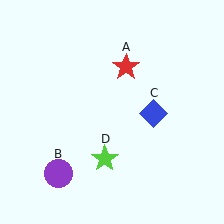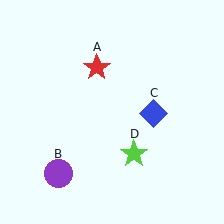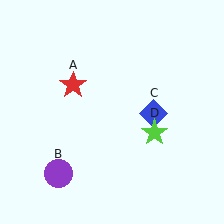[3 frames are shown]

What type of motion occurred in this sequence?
The red star (object A), lime star (object D) rotated counterclockwise around the center of the scene.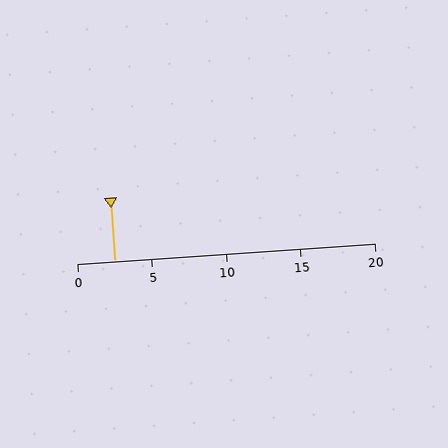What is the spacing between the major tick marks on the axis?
The major ticks are spaced 5 apart.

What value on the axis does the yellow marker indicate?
The marker indicates approximately 2.5.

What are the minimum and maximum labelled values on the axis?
The axis runs from 0 to 20.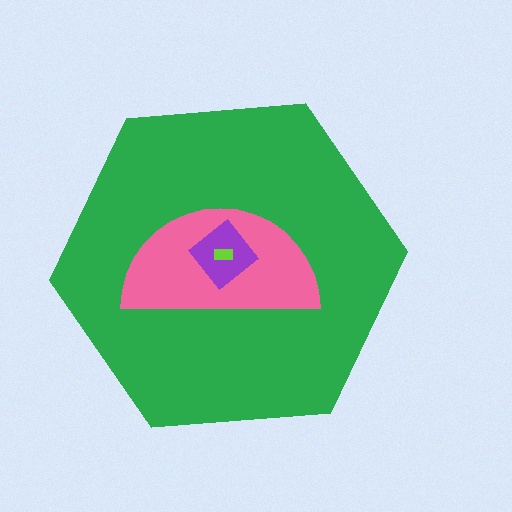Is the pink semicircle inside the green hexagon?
Yes.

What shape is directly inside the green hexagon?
The pink semicircle.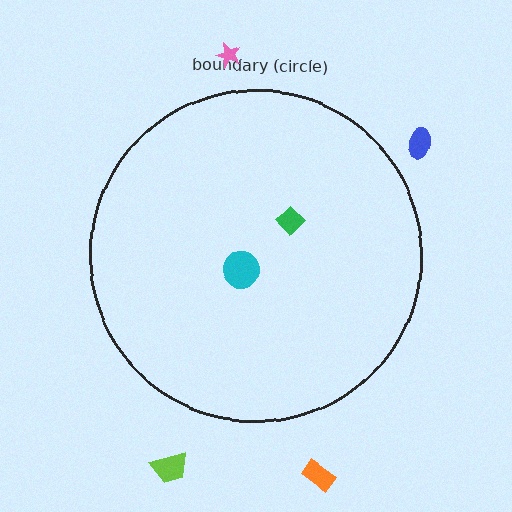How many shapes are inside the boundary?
2 inside, 4 outside.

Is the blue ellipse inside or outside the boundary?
Outside.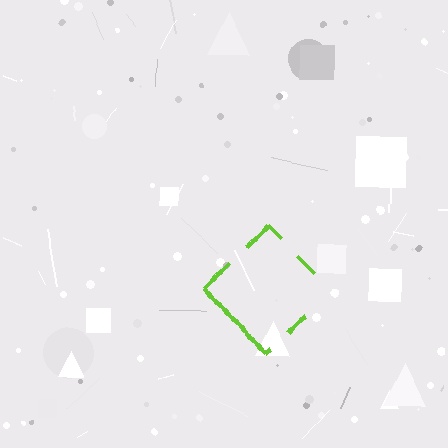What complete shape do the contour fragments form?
The contour fragments form a diamond.